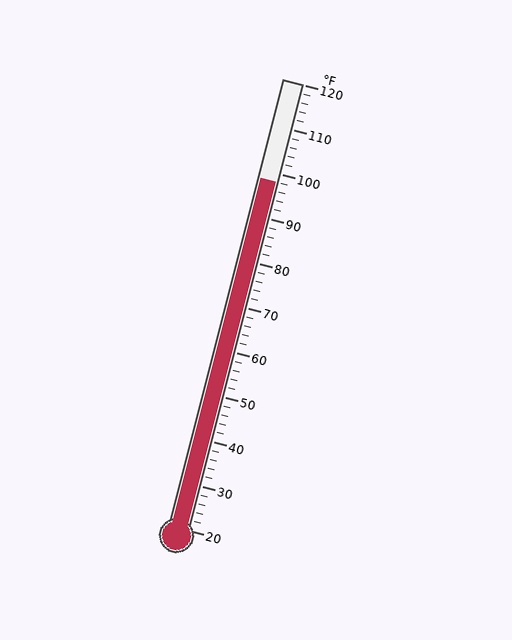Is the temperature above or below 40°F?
The temperature is above 40°F.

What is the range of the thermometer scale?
The thermometer scale ranges from 20°F to 120°F.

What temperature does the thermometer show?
The thermometer shows approximately 98°F.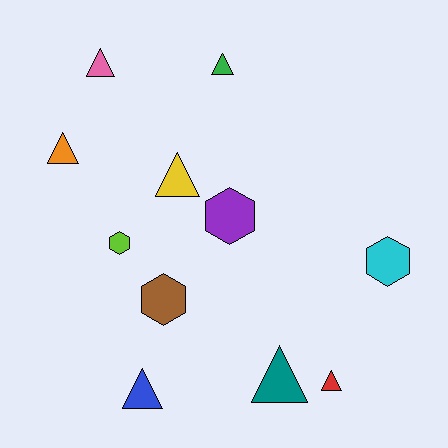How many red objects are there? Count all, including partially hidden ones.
There is 1 red object.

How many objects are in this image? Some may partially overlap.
There are 11 objects.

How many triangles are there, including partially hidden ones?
There are 7 triangles.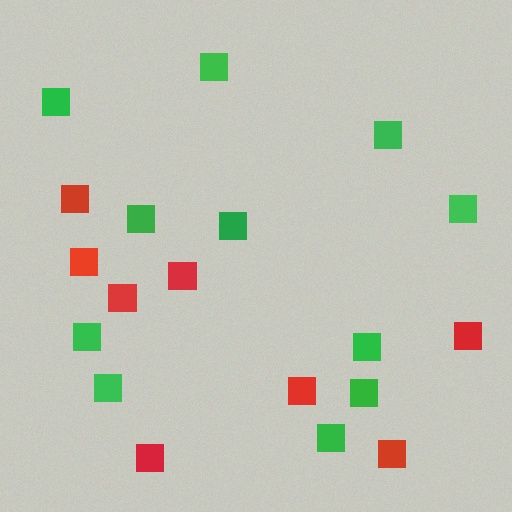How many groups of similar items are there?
There are 2 groups: one group of green squares (11) and one group of red squares (8).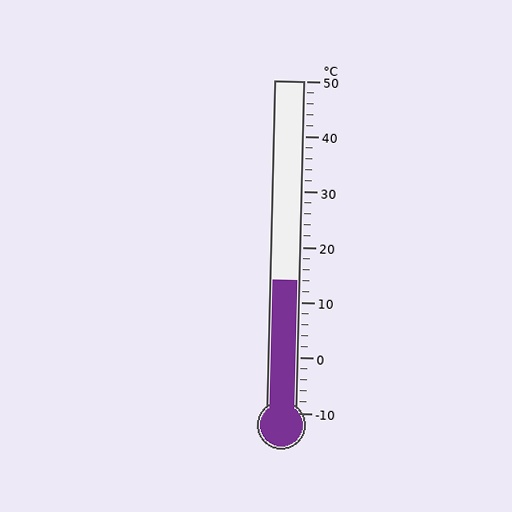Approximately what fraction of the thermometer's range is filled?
The thermometer is filled to approximately 40% of its range.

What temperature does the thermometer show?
The thermometer shows approximately 14°C.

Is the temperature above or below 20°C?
The temperature is below 20°C.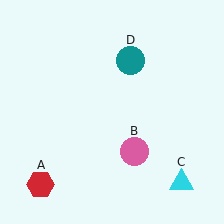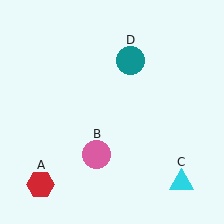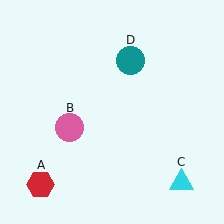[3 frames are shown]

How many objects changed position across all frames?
1 object changed position: pink circle (object B).